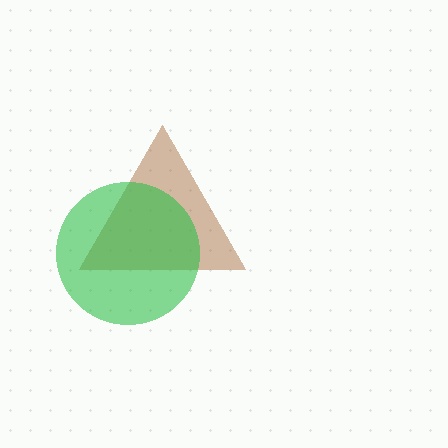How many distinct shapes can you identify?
There are 2 distinct shapes: a brown triangle, a green circle.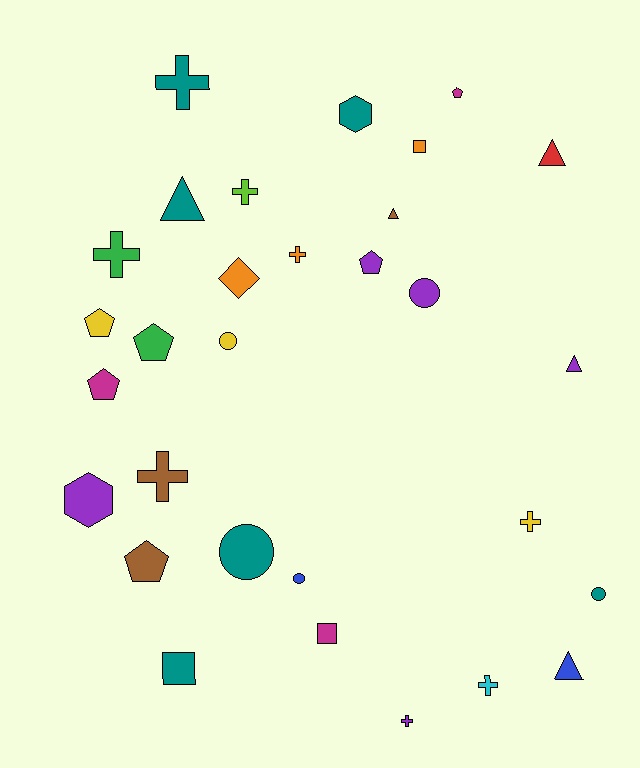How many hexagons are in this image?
There are 2 hexagons.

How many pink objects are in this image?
There are no pink objects.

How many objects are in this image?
There are 30 objects.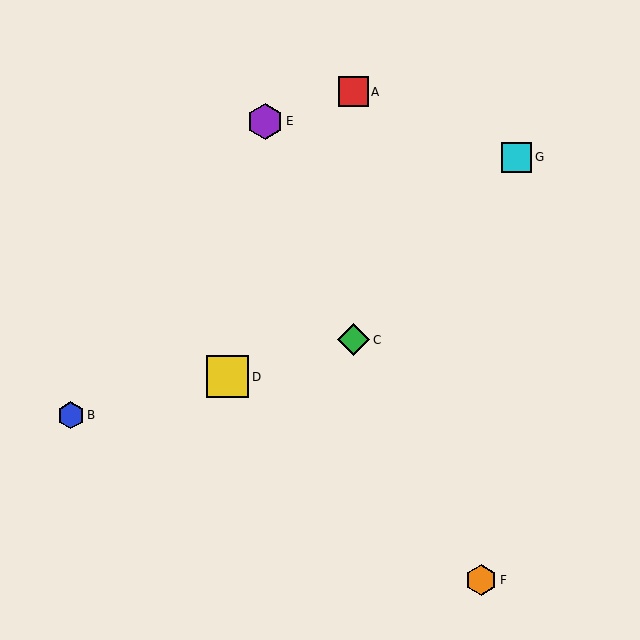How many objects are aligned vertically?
2 objects (A, C) are aligned vertically.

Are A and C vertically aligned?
Yes, both are at x≈353.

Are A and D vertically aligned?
No, A is at x≈353 and D is at x≈228.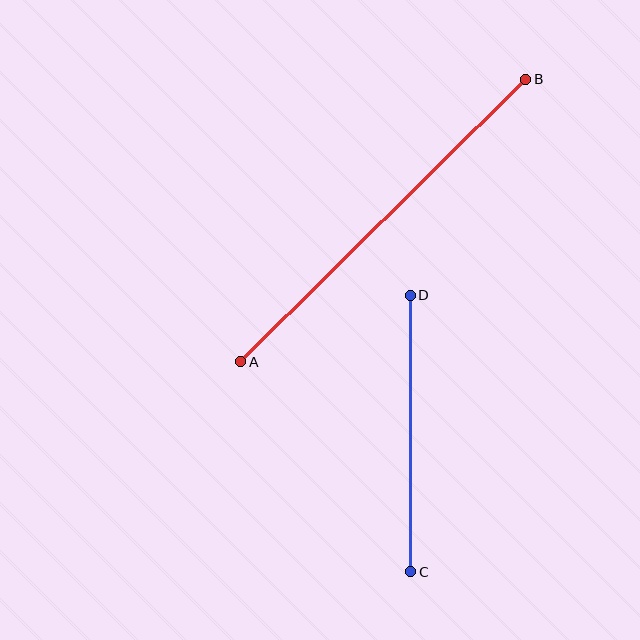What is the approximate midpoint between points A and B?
The midpoint is at approximately (383, 220) pixels.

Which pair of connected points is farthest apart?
Points A and B are farthest apart.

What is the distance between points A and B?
The distance is approximately 401 pixels.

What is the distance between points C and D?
The distance is approximately 277 pixels.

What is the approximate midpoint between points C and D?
The midpoint is at approximately (410, 434) pixels.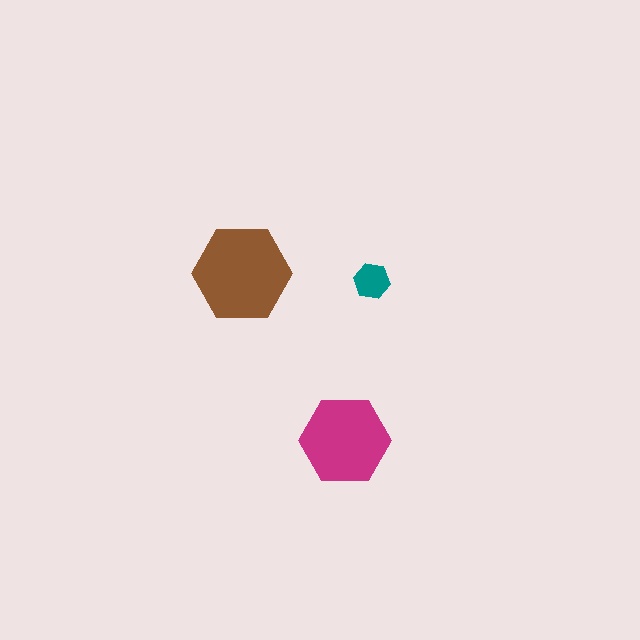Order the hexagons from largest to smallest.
the brown one, the magenta one, the teal one.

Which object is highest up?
The brown hexagon is topmost.